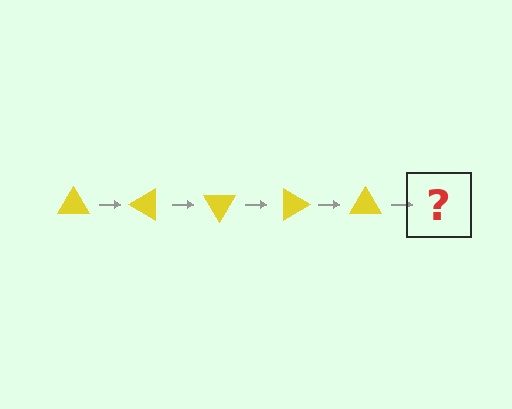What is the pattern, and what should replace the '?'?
The pattern is that the triangle rotates 30 degrees each step. The '?' should be a yellow triangle rotated 150 degrees.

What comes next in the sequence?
The next element should be a yellow triangle rotated 150 degrees.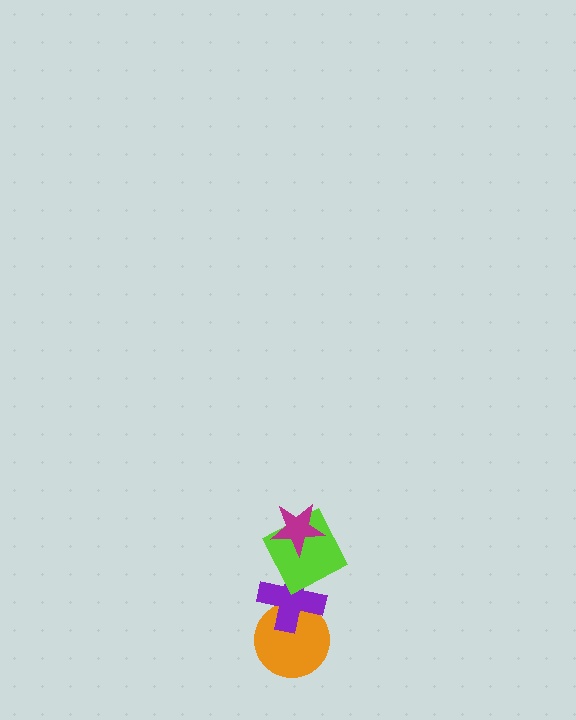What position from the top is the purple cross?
The purple cross is 3rd from the top.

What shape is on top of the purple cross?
The lime square is on top of the purple cross.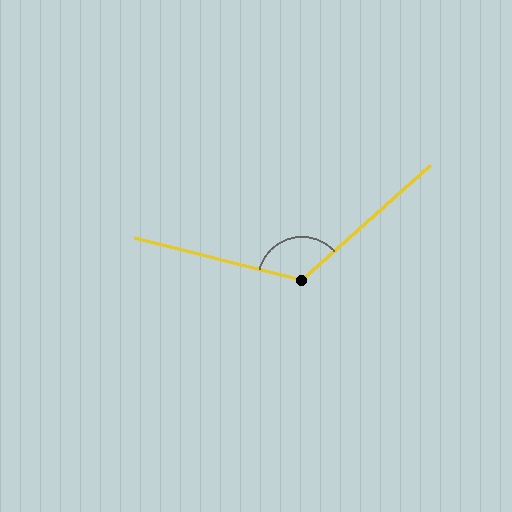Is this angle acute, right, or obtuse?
It is obtuse.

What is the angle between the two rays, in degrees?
Approximately 124 degrees.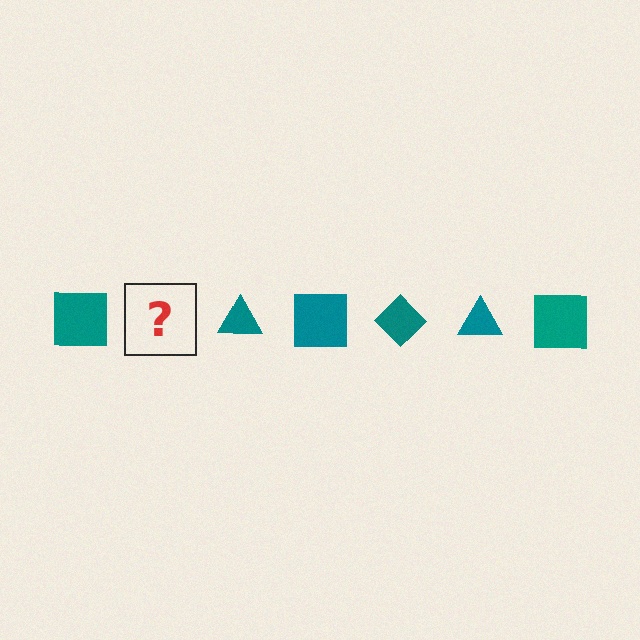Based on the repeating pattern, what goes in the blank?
The blank should be a teal diamond.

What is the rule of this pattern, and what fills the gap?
The rule is that the pattern cycles through square, diamond, triangle shapes in teal. The gap should be filled with a teal diamond.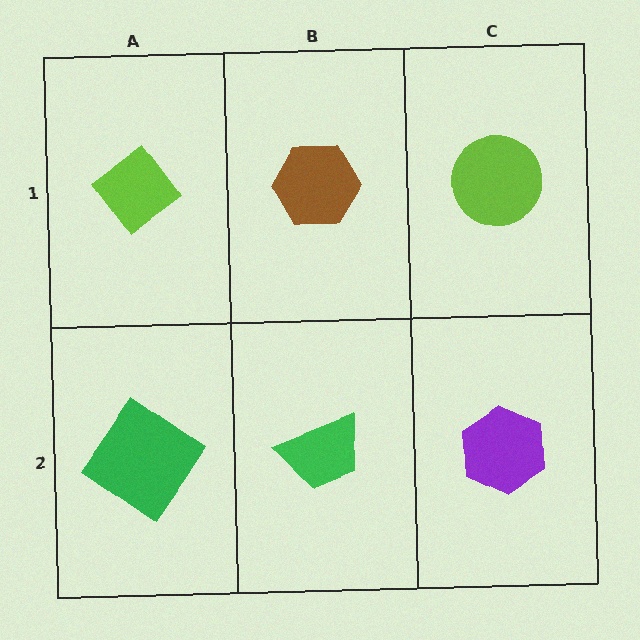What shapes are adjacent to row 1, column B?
A green trapezoid (row 2, column B), a lime diamond (row 1, column A), a lime circle (row 1, column C).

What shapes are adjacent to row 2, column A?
A lime diamond (row 1, column A), a green trapezoid (row 2, column B).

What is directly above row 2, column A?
A lime diamond.